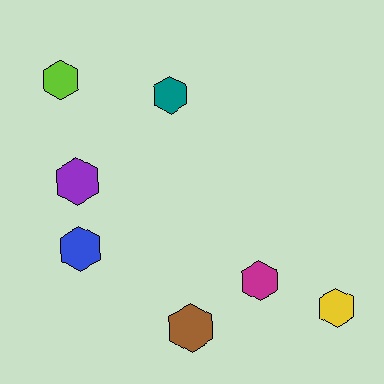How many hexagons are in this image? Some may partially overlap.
There are 7 hexagons.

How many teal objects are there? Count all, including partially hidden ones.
There is 1 teal object.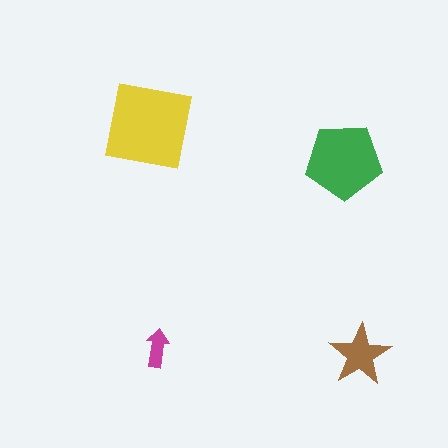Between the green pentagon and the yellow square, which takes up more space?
The yellow square.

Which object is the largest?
The yellow square.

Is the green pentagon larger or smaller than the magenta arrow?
Larger.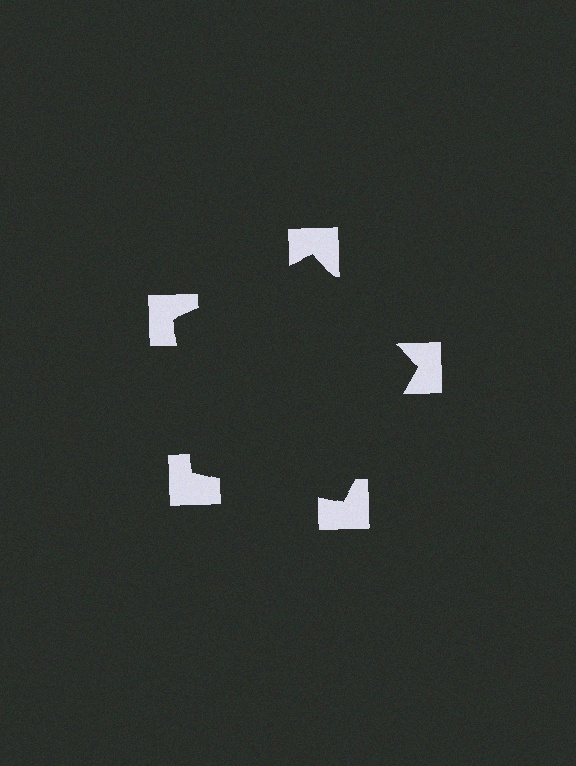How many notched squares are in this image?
There are 5 — one at each vertex of the illusory pentagon.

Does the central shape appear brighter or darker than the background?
It typically appears slightly darker than the background, even though no actual brightness change is drawn.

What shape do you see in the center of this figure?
An illusory pentagon — its edges are inferred from the aligned wedge cuts in the notched squares, not physically drawn.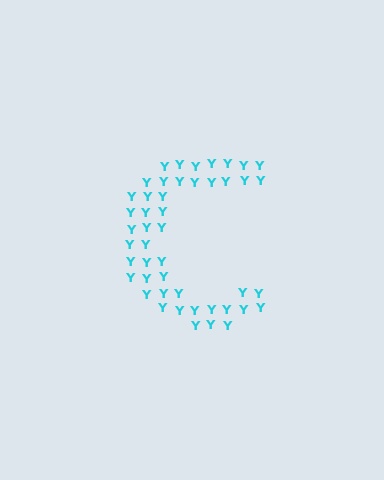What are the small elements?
The small elements are letter Y's.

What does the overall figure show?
The overall figure shows the letter C.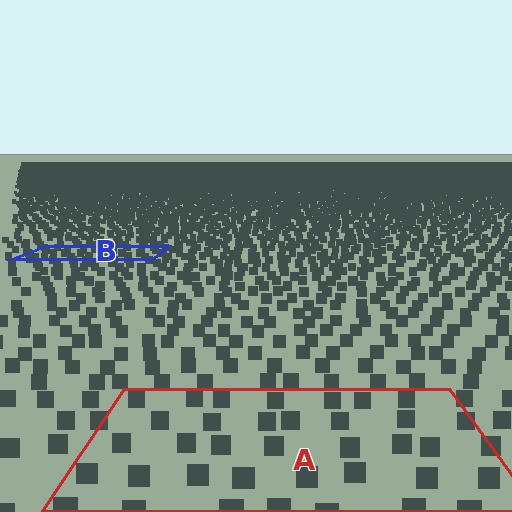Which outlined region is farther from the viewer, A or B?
Region B is farther from the viewer — the texture elements inside it appear smaller and more densely packed.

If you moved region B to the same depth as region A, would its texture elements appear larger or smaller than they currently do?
They would appear larger. At a closer depth, the same texture elements are projected at a bigger on-screen size.